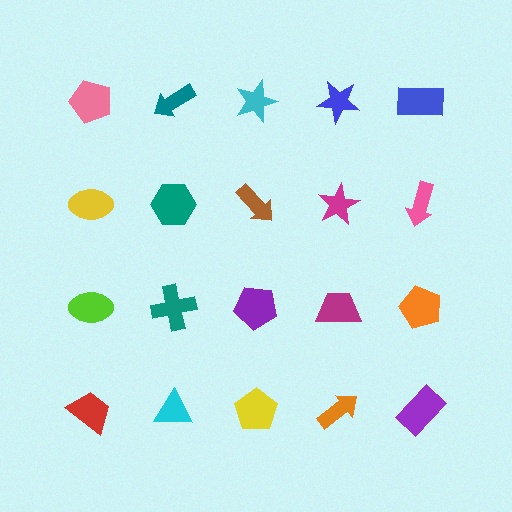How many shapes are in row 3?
5 shapes.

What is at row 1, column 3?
A cyan star.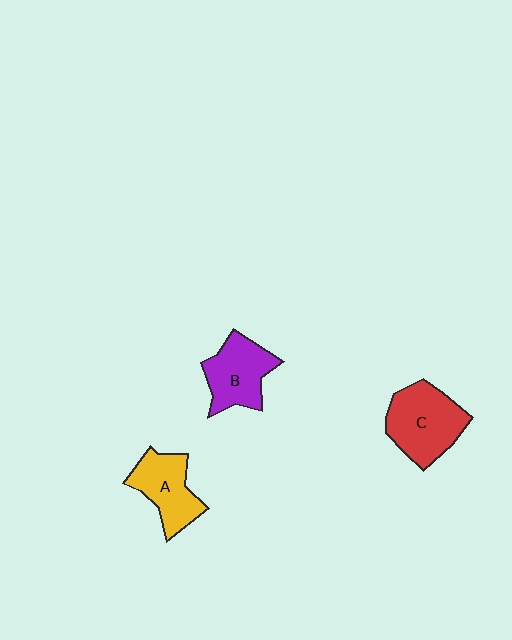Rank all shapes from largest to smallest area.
From largest to smallest: C (red), B (purple), A (yellow).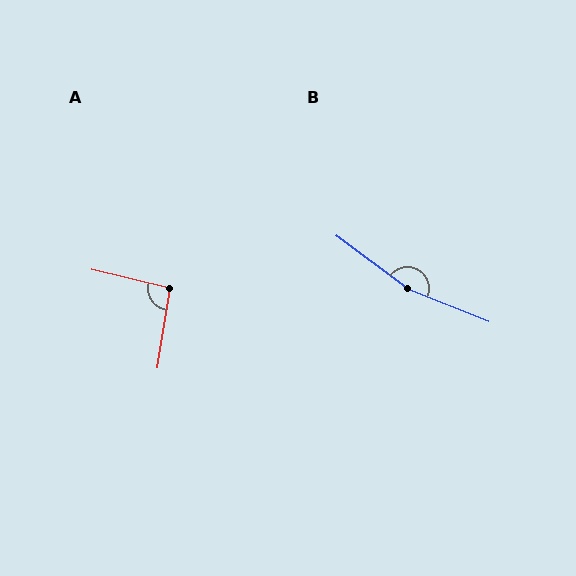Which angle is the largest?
B, at approximately 165 degrees.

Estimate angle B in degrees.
Approximately 165 degrees.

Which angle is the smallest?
A, at approximately 95 degrees.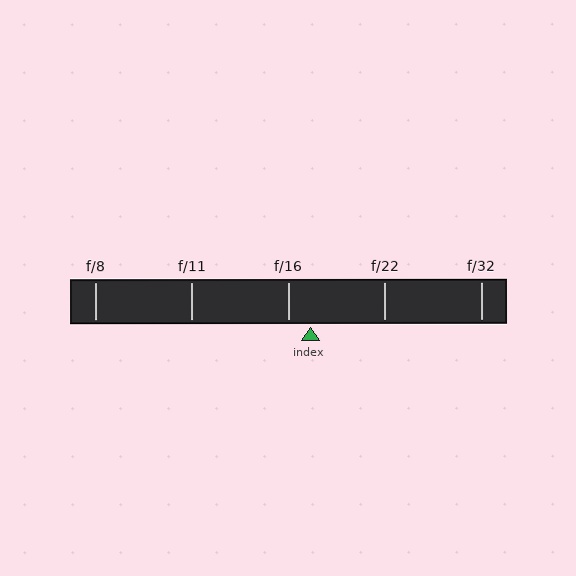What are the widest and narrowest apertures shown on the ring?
The widest aperture shown is f/8 and the narrowest is f/32.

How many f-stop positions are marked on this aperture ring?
There are 5 f-stop positions marked.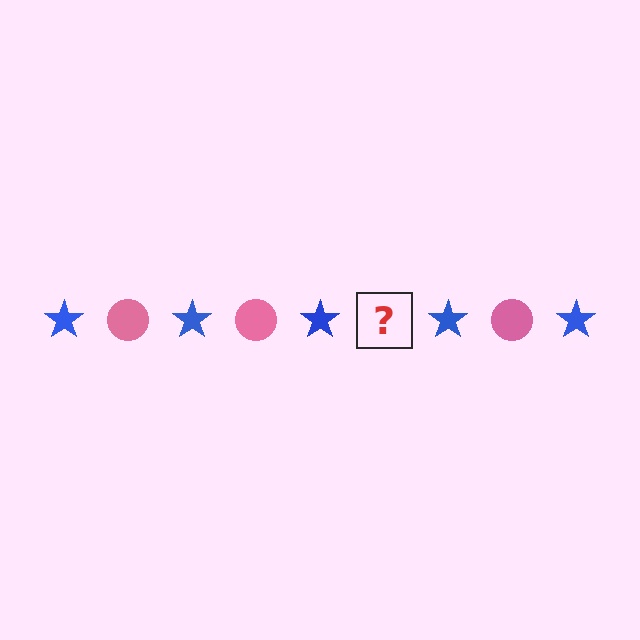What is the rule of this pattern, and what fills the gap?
The rule is that the pattern alternates between blue star and pink circle. The gap should be filled with a pink circle.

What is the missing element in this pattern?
The missing element is a pink circle.